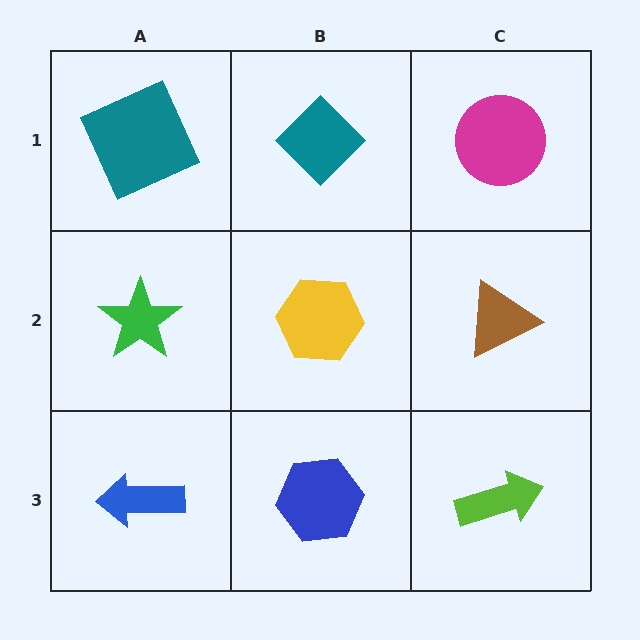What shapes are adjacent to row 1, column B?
A yellow hexagon (row 2, column B), a teal square (row 1, column A), a magenta circle (row 1, column C).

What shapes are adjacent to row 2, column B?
A teal diamond (row 1, column B), a blue hexagon (row 3, column B), a green star (row 2, column A), a brown triangle (row 2, column C).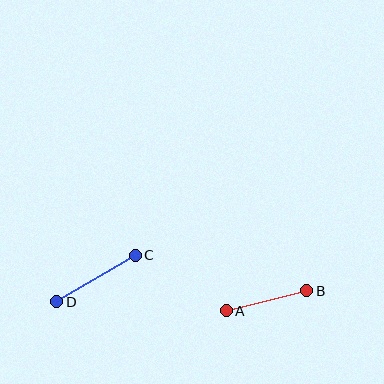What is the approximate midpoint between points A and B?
The midpoint is at approximately (267, 301) pixels.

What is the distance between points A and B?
The distance is approximately 83 pixels.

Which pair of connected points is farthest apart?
Points C and D are farthest apart.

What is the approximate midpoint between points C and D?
The midpoint is at approximately (96, 279) pixels.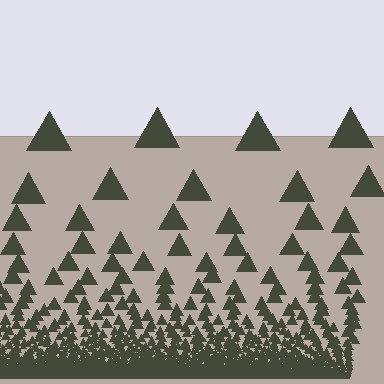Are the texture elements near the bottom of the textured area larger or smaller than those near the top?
Smaller. The gradient is inverted — elements near the bottom are smaller and denser.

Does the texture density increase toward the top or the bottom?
Density increases toward the bottom.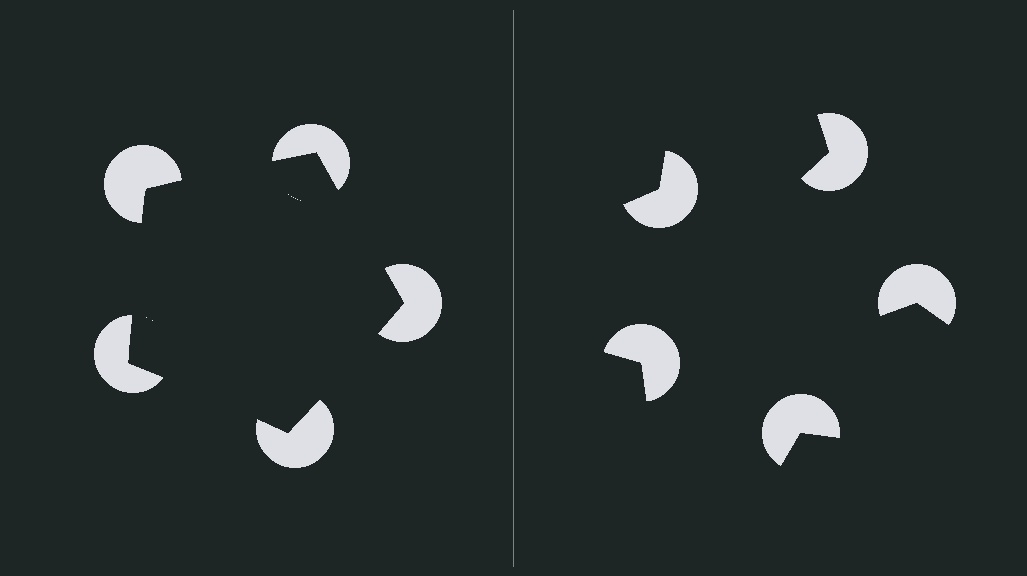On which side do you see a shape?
An illusory pentagon appears on the left side. On the right side the wedge cuts are rotated, so no coherent shape forms.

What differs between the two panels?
The pac-man discs are positioned identically on both sides; only the wedge orientations differ. On the left they align to a pentagon; on the right they are misaligned.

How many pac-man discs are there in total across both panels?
10 — 5 on each side.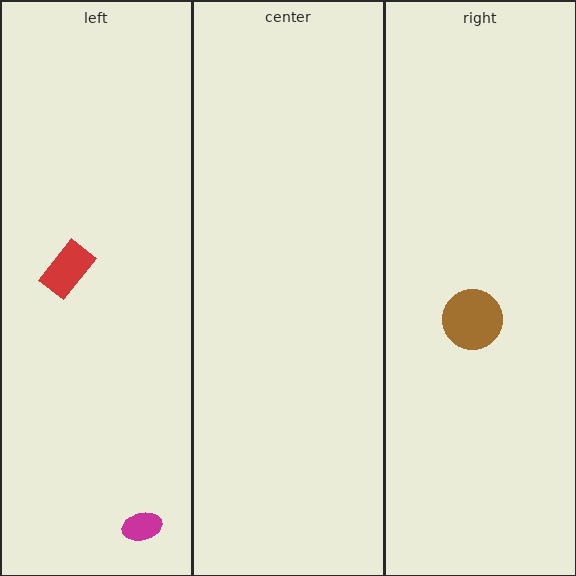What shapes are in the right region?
The brown circle.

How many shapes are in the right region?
1.